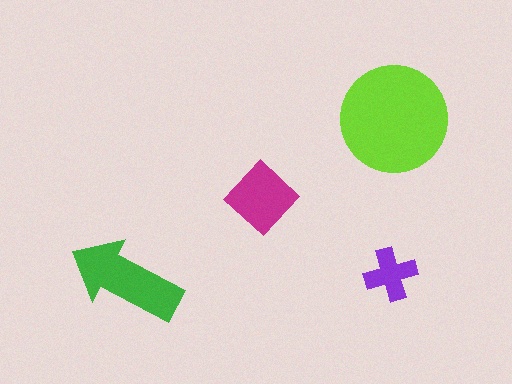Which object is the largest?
The lime circle.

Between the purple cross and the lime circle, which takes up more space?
The lime circle.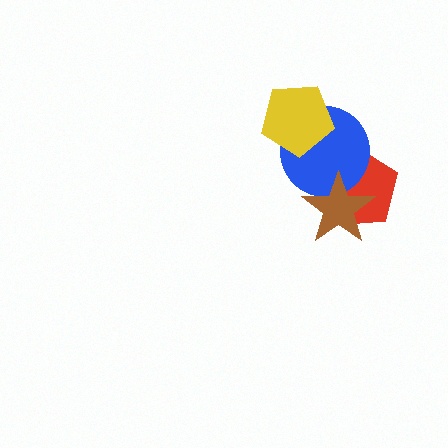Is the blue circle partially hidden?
Yes, it is partially covered by another shape.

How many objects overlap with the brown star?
2 objects overlap with the brown star.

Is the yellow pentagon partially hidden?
No, no other shape covers it.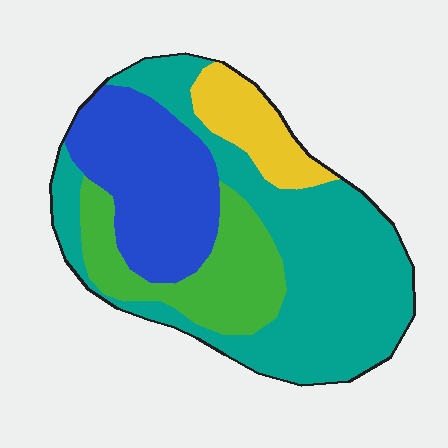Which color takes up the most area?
Teal, at roughly 45%.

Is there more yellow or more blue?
Blue.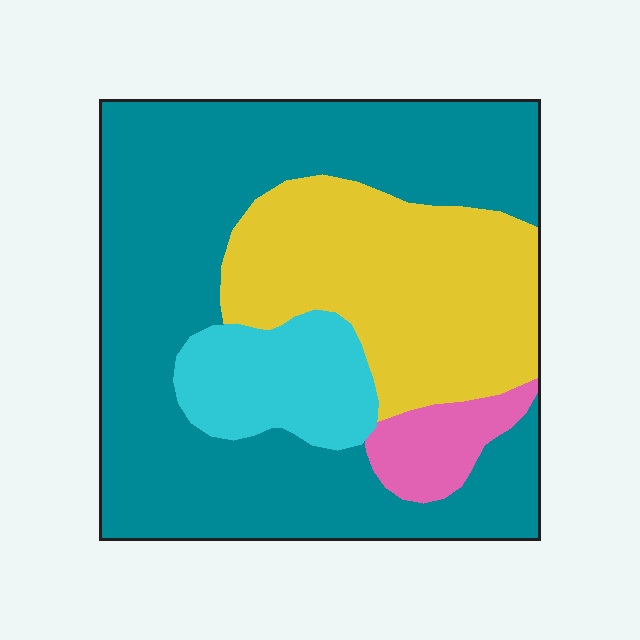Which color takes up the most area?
Teal, at roughly 55%.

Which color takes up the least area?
Pink, at roughly 5%.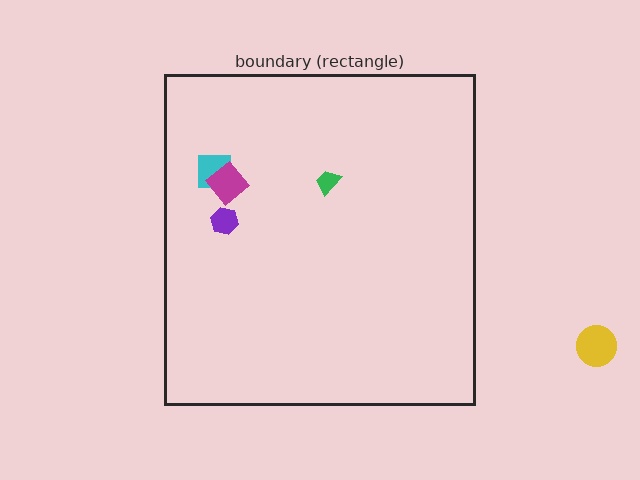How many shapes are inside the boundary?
4 inside, 1 outside.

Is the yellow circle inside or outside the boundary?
Outside.